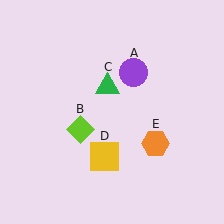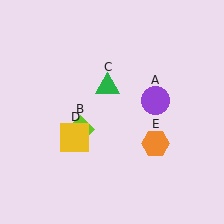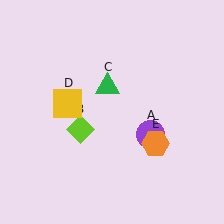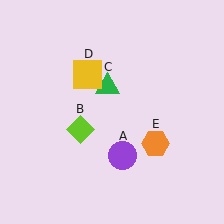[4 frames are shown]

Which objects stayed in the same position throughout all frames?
Lime diamond (object B) and green triangle (object C) and orange hexagon (object E) remained stationary.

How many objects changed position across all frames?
2 objects changed position: purple circle (object A), yellow square (object D).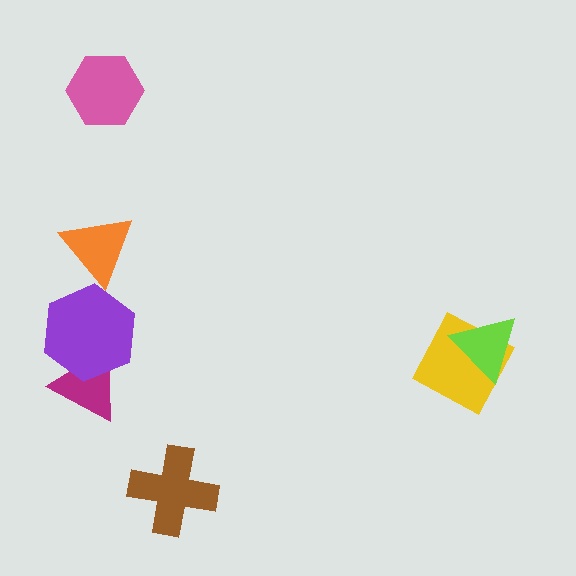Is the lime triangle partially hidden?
No, no other shape covers it.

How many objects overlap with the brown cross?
0 objects overlap with the brown cross.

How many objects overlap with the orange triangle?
0 objects overlap with the orange triangle.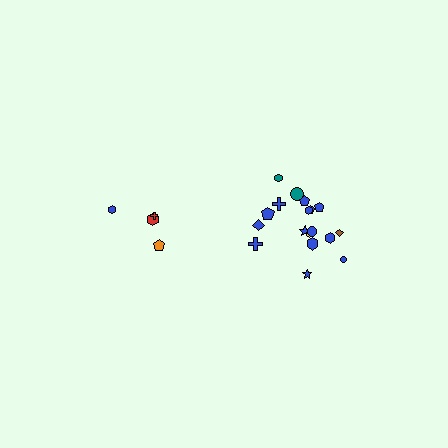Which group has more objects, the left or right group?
The right group.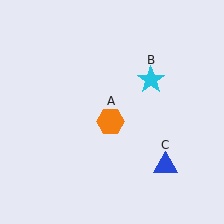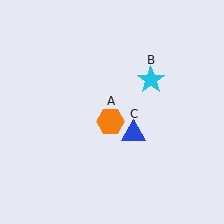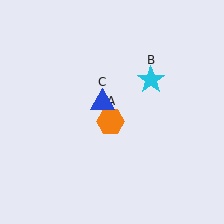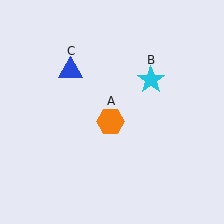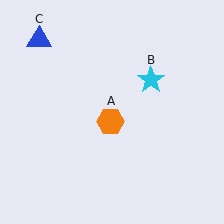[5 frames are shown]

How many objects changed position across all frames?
1 object changed position: blue triangle (object C).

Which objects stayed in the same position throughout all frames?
Orange hexagon (object A) and cyan star (object B) remained stationary.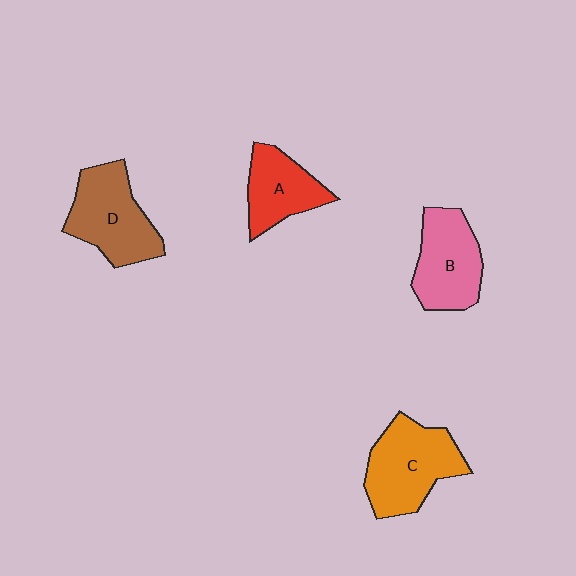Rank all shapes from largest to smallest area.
From largest to smallest: C (orange), D (brown), B (pink), A (red).